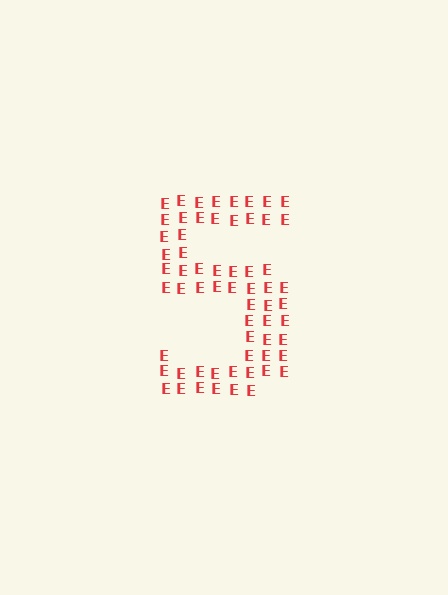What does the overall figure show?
The overall figure shows the digit 5.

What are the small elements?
The small elements are letter E's.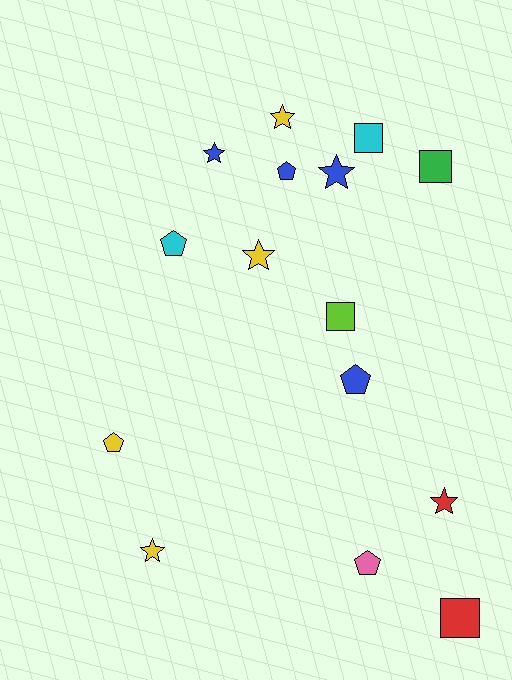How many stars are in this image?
There are 6 stars.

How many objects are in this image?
There are 15 objects.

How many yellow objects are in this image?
There are 4 yellow objects.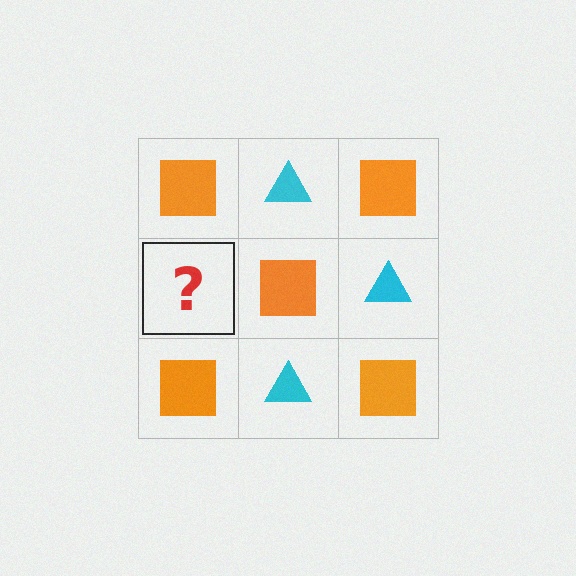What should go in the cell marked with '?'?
The missing cell should contain a cyan triangle.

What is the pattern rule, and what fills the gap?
The rule is that it alternates orange square and cyan triangle in a checkerboard pattern. The gap should be filled with a cyan triangle.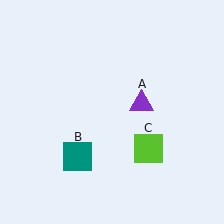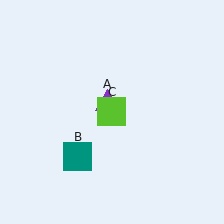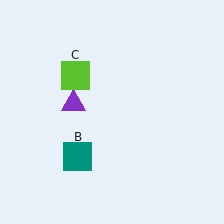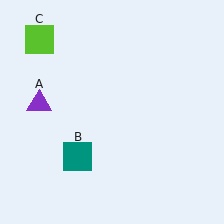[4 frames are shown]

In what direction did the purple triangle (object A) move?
The purple triangle (object A) moved left.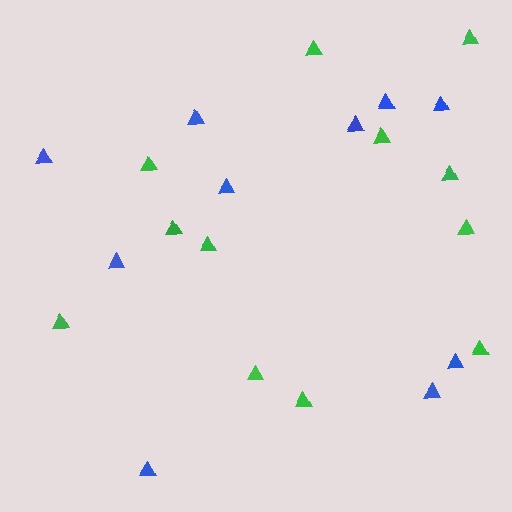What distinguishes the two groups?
There are 2 groups: one group of green triangles (12) and one group of blue triangles (10).